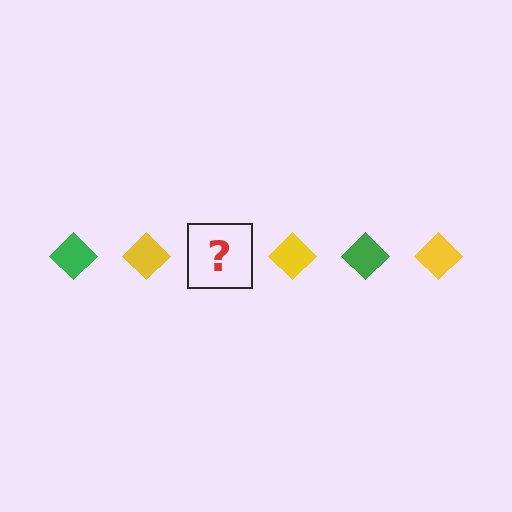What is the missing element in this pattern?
The missing element is a green diamond.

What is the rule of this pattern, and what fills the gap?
The rule is that the pattern cycles through green, yellow diamonds. The gap should be filled with a green diamond.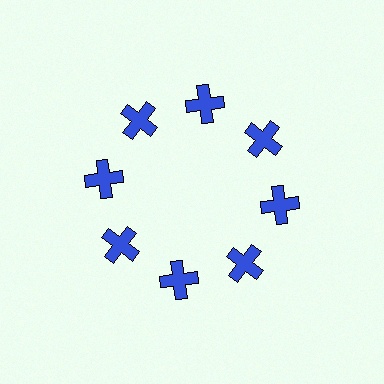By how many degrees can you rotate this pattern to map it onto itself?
The pattern maps onto itself every 45 degrees of rotation.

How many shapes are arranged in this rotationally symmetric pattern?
There are 8 shapes, arranged in 8 groups of 1.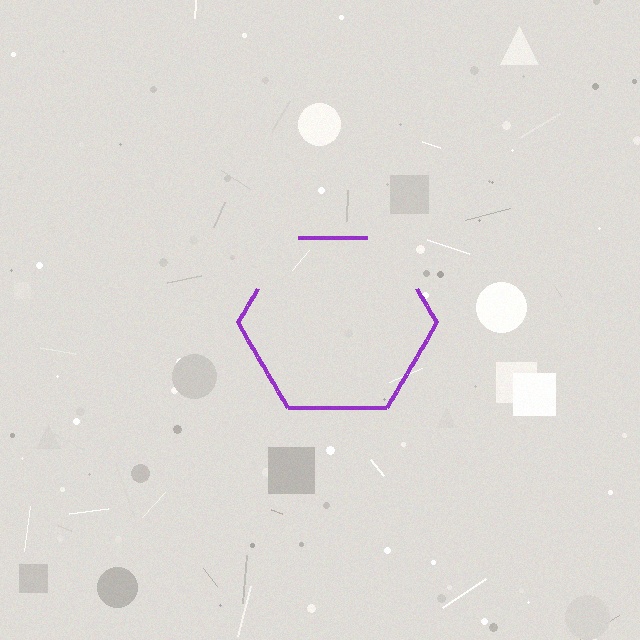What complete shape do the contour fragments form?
The contour fragments form a hexagon.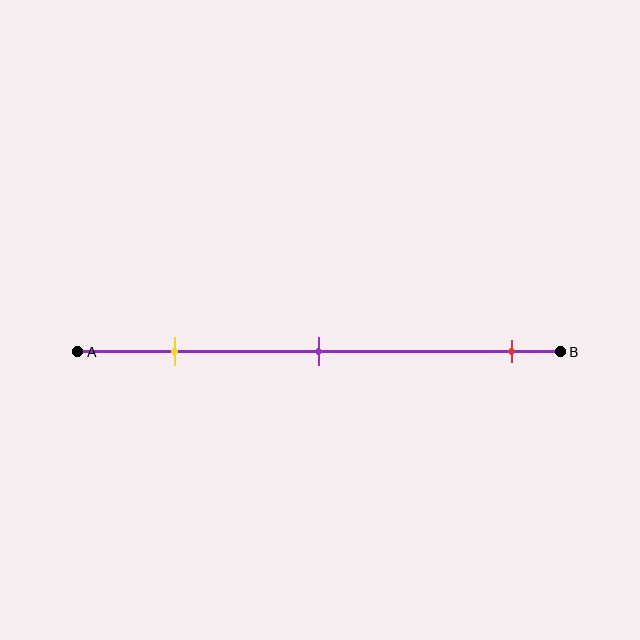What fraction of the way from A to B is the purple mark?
The purple mark is approximately 50% (0.5) of the way from A to B.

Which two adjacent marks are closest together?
The yellow and purple marks are the closest adjacent pair.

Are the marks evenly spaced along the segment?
No, the marks are not evenly spaced.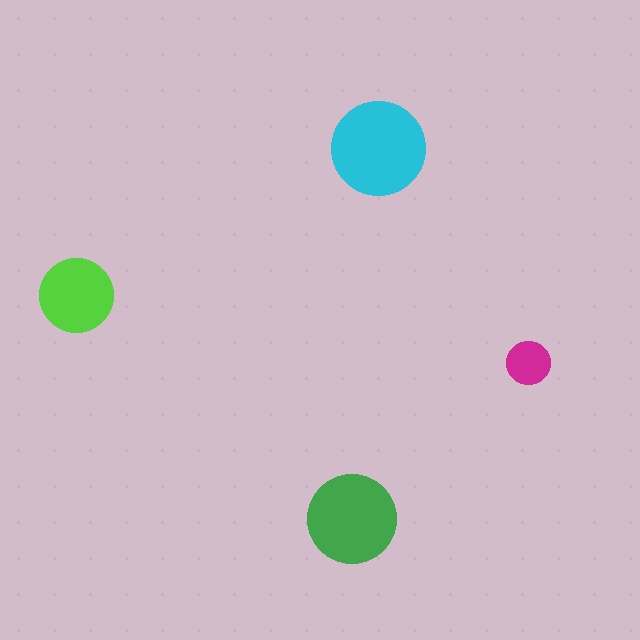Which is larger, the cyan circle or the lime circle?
The cyan one.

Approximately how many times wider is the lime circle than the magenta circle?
About 1.5 times wider.